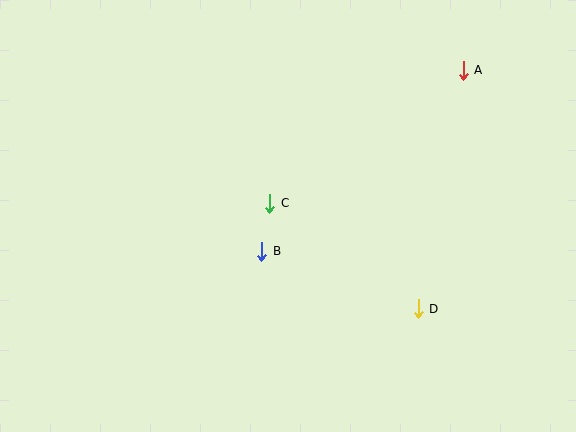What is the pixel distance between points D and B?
The distance between D and B is 167 pixels.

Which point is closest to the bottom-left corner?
Point B is closest to the bottom-left corner.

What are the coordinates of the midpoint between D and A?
The midpoint between D and A is at (441, 190).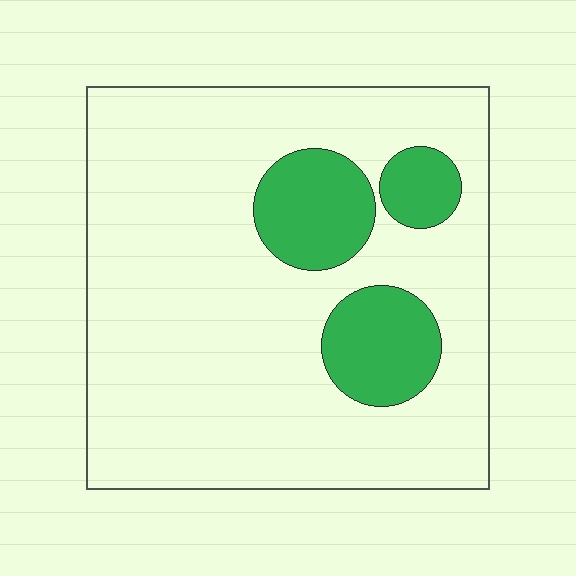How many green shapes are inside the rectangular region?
3.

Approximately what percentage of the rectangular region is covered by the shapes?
Approximately 20%.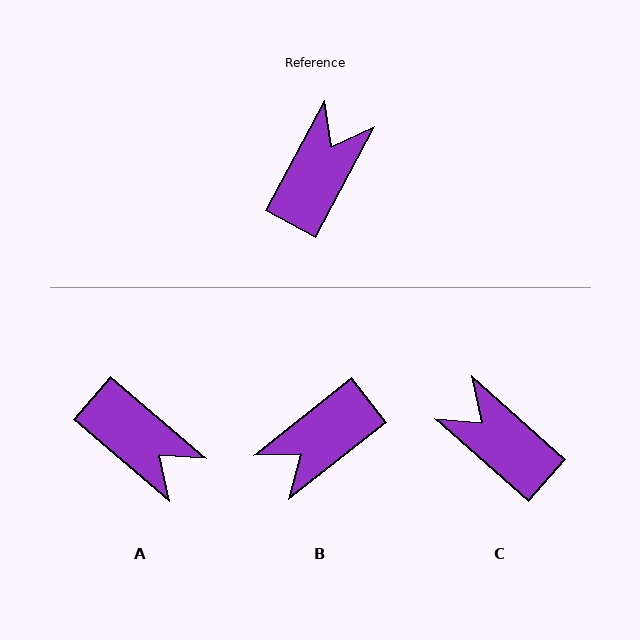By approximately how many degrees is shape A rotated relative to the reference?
Approximately 103 degrees clockwise.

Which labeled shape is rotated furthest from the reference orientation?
B, about 156 degrees away.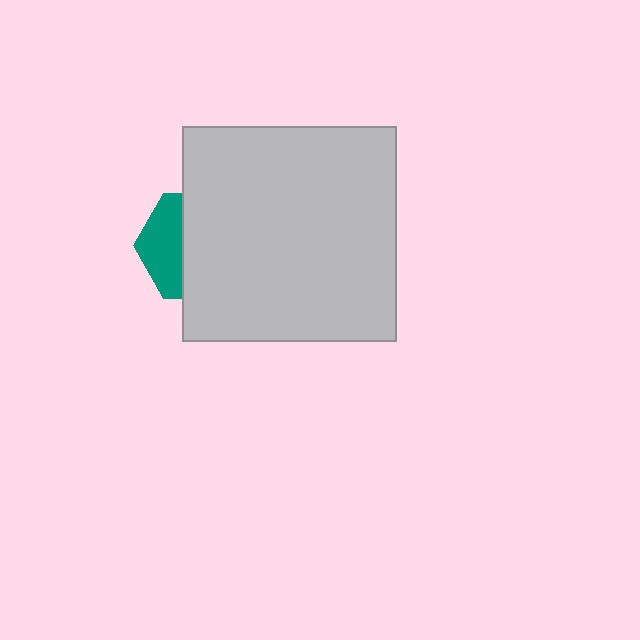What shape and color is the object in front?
The object in front is a light gray square.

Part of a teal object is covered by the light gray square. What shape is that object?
It is a hexagon.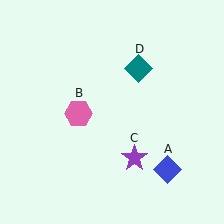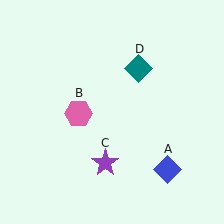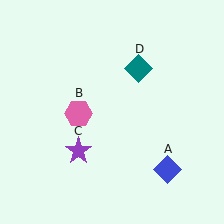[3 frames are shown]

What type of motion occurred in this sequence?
The purple star (object C) rotated clockwise around the center of the scene.